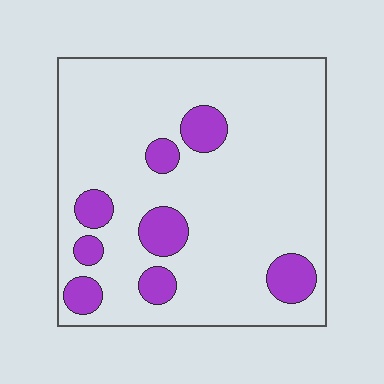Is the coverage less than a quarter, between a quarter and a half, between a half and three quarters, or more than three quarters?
Less than a quarter.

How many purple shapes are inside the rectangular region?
8.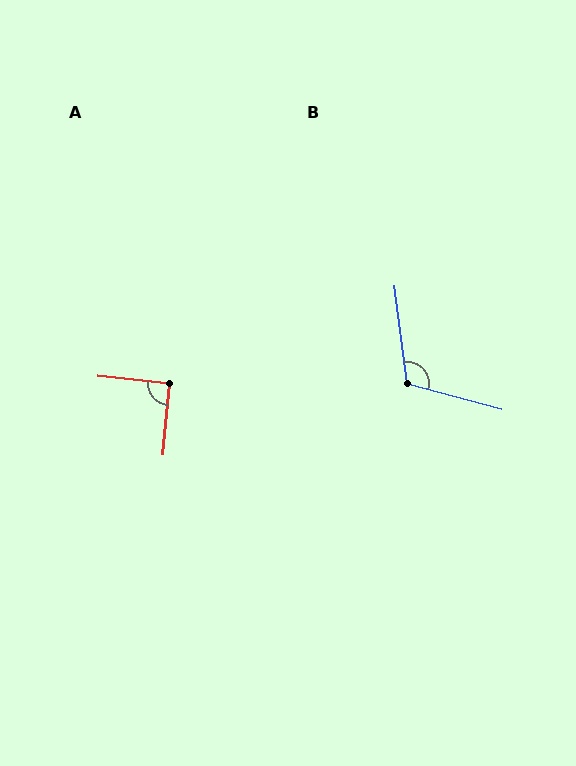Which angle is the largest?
B, at approximately 113 degrees.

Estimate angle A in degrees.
Approximately 90 degrees.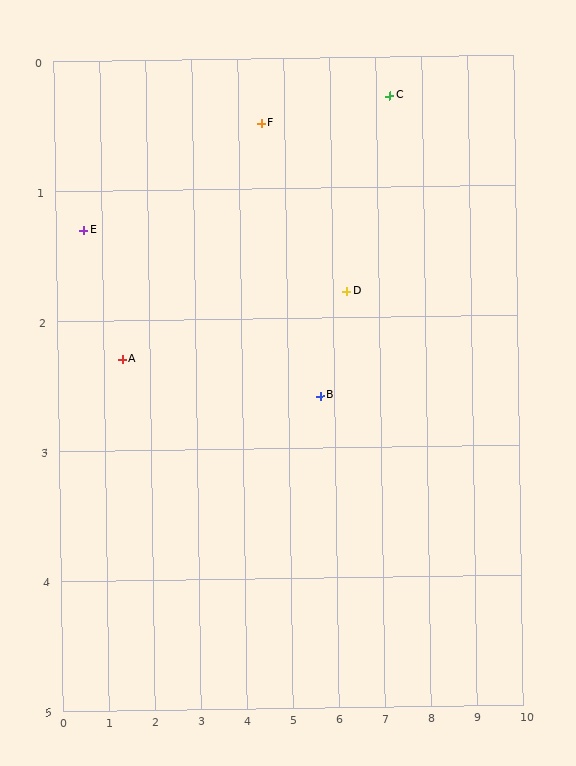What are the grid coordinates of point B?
Point B is at approximately (5.7, 2.6).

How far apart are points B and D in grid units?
Points B and D are about 1.0 grid units apart.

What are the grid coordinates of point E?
Point E is at approximately (0.6, 1.3).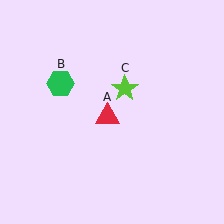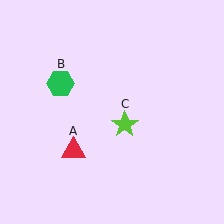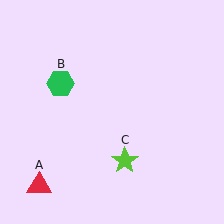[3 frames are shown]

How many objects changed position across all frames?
2 objects changed position: red triangle (object A), lime star (object C).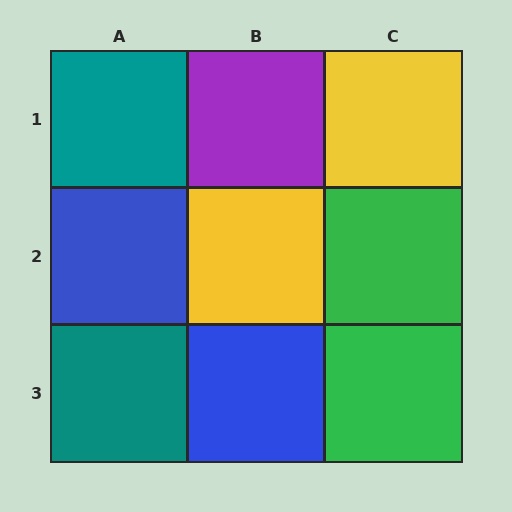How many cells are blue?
2 cells are blue.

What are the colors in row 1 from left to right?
Teal, purple, yellow.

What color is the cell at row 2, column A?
Blue.